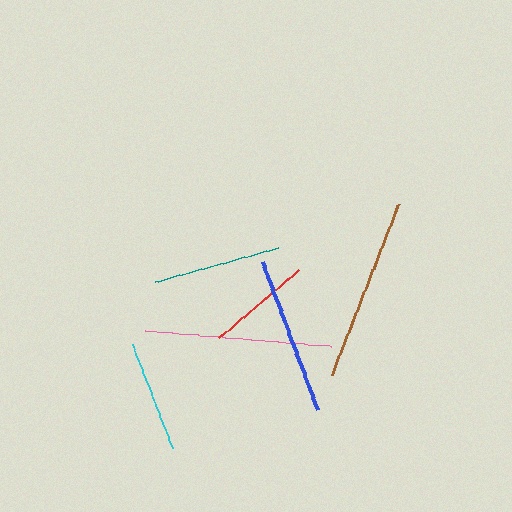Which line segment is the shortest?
The red line is the shortest at approximately 106 pixels.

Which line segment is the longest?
The pink line is the longest at approximately 186 pixels.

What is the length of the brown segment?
The brown segment is approximately 184 pixels long.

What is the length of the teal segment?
The teal segment is approximately 128 pixels long.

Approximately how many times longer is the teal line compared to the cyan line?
The teal line is approximately 1.1 times the length of the cyan line.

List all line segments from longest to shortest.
From longest to shortest: pink, brown, blue, teal, cyan, red.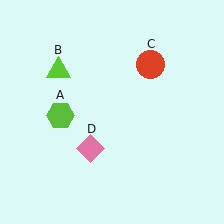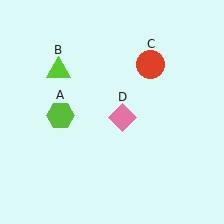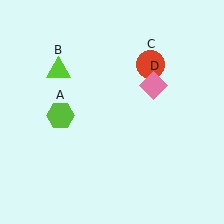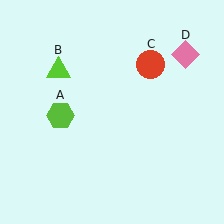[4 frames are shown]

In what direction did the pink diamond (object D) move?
The pink diamond (object D) moved up and to the right.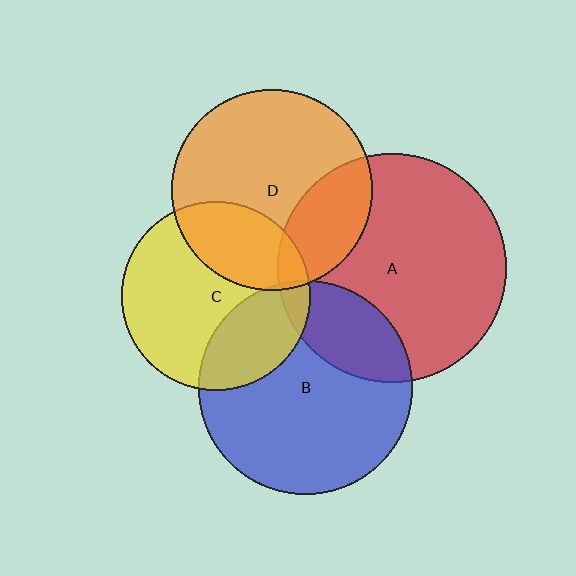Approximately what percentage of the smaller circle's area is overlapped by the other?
Approximately 30%.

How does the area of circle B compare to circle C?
Approximately 1.3 times.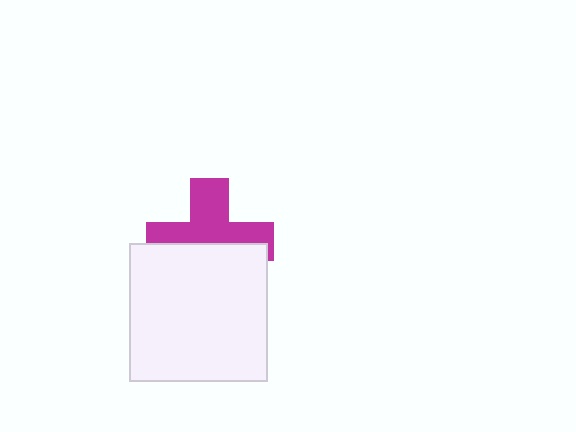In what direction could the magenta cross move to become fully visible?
The magenta cross could move up. That would shift it out from behind the white square entirely.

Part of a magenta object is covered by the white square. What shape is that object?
It is a cross.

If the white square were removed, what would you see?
You would see the complete magenta cross.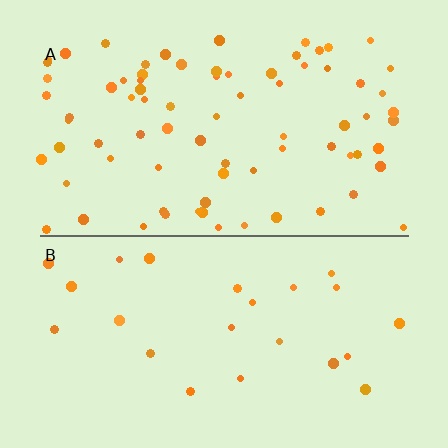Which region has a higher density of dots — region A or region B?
A (the top).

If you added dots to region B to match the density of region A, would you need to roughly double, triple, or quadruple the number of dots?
Approximately triple.